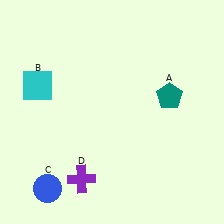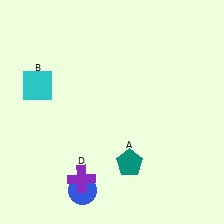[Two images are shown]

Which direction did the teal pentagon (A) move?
The teal pentagon (A) moved down.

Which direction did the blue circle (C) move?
The blue circle (C) moved right.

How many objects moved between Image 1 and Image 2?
2 objects moved between the two images.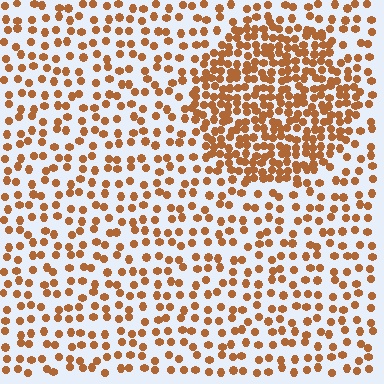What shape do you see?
I see a circle.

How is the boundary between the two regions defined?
The boundary is defined by a change in element density (approximately 2.3x ratio). All elements are the same color, size, and shape.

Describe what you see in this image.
The image contains small brown elements arranged at two different densities. A circle-shaped region is visible where the elements are more densely packed than the surrounding area.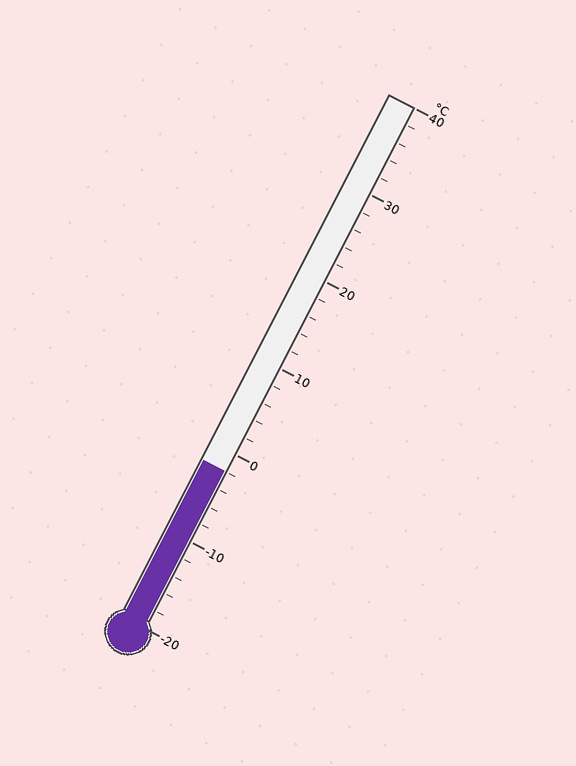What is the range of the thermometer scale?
The thermometer scale ranges from -20°C to 40°C.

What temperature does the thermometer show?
The thermometer shows approximately -2°C.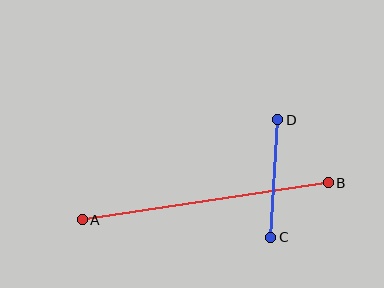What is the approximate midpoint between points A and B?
The midpoint is at approximately (205, 201) pixels.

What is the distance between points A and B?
The distance is approximately 249 pixels.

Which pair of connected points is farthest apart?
Points A and B are farthest apart.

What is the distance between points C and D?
The distance is approximately 118 pixels.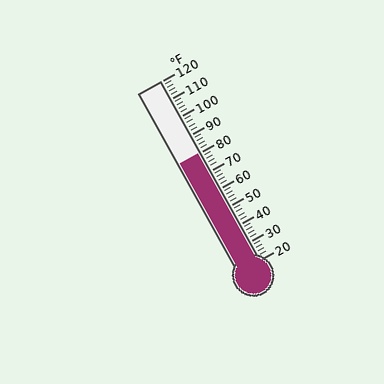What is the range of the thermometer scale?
The thermometer scale ranges from 20°F to 120°F.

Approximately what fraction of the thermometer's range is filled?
The thermometer is filled to approximately 60% of its range.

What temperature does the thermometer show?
The thermometer shows approximately 80°F.